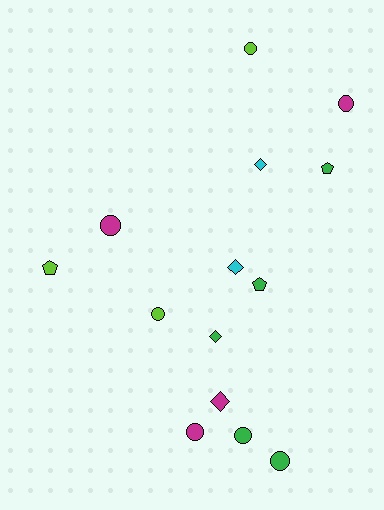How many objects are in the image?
There are 14 objects.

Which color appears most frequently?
Green, with 5 objects.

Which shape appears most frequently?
Circle, with 7 objects.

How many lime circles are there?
There are 2 lime circles.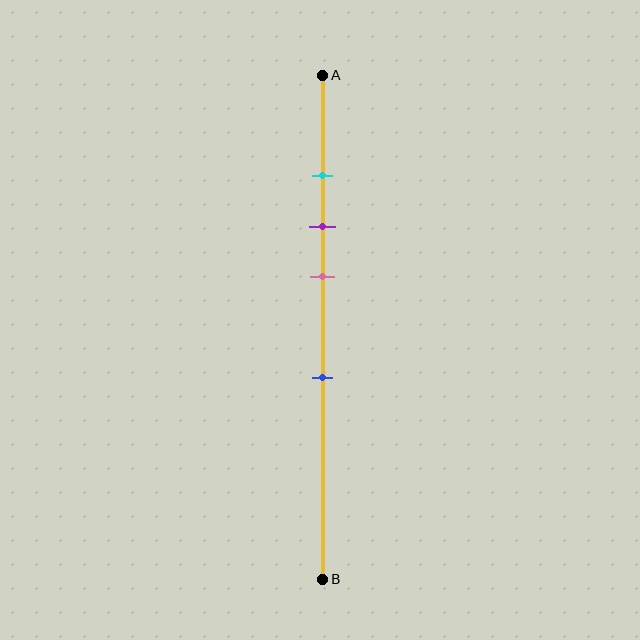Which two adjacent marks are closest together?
The cyan and purple marks are the closest adjacent pair.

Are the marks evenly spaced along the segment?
No, the marks are not evenly spaced.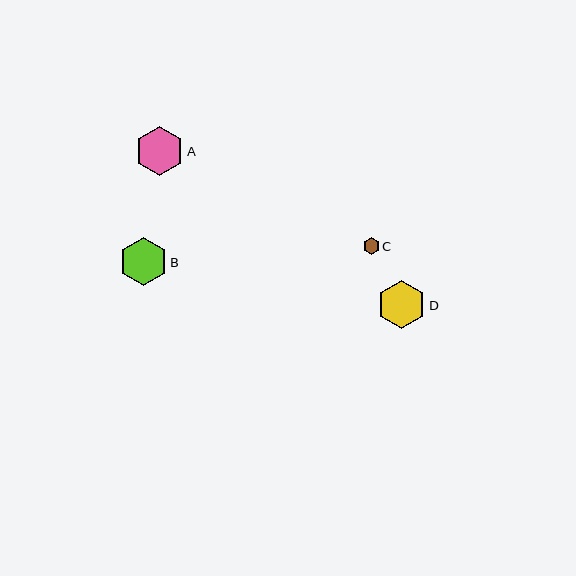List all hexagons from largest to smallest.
From largest to smallest: A, D, B, C.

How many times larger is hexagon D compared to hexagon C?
Hexagon D is approximately 3.0 times the size of hexagon C.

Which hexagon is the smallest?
Hexagon C is the smallest with a size of approximately 16 pixels.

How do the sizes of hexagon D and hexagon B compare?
Hexagon D and hexagon B are approximately the same size.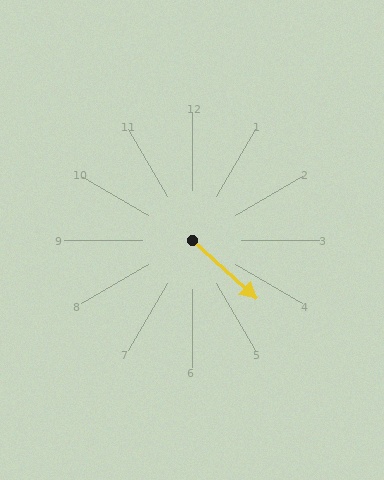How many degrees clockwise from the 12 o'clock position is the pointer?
Approximately 132 degrees.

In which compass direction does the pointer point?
Southeast.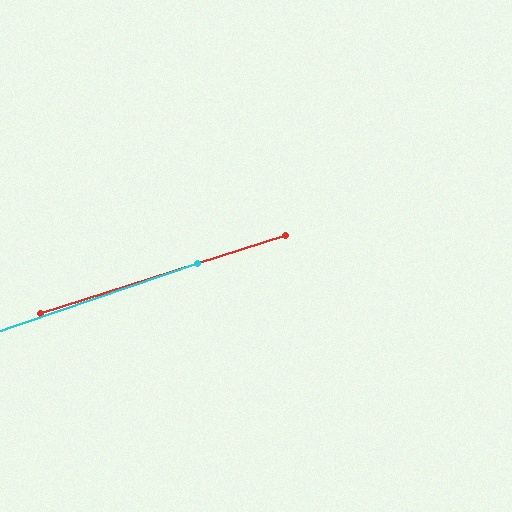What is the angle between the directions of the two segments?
Approximately 1 degree.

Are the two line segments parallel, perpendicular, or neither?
Parallel — their directions differ by only 1.2°.